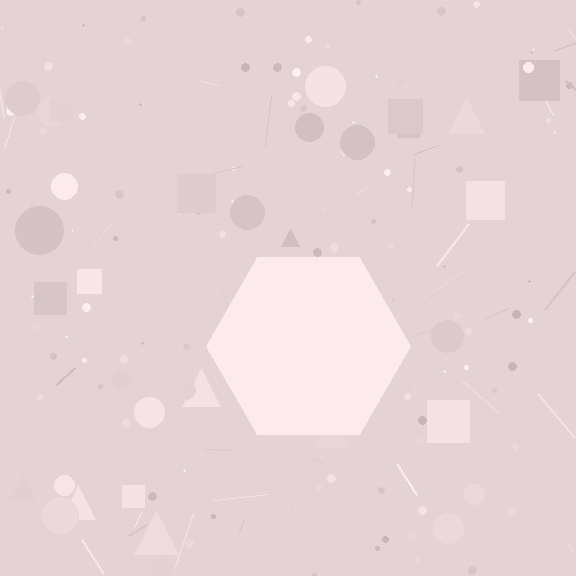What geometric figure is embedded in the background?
A hexagon is embedded in the background.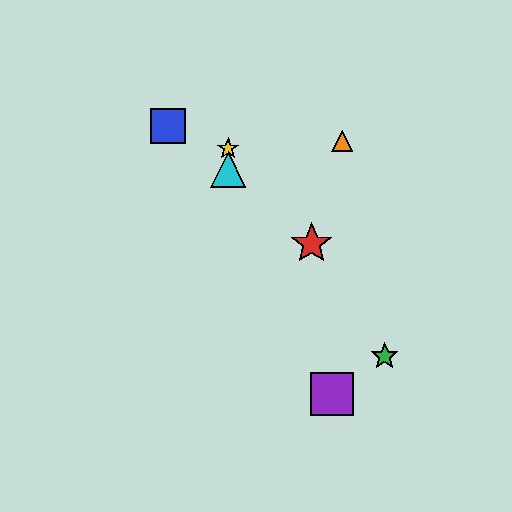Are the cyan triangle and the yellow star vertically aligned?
Yes, both are at x≈228.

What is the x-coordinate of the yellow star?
The yellow star is at x≈228.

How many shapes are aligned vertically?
2 shapes (the yellow star, the cyan triangle) are aligned vertically.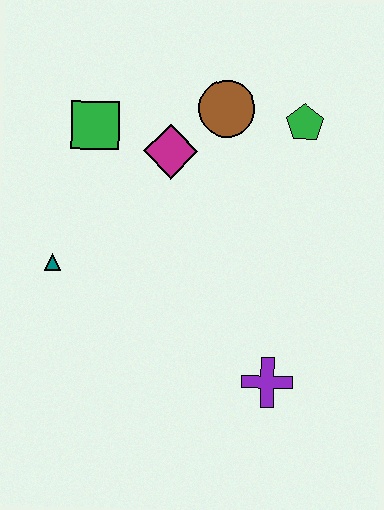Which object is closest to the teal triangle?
The green square is closest to the teal triangle.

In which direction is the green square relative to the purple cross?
The green square is above the purple cross.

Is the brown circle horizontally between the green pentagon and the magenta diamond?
Yes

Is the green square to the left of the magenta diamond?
Yes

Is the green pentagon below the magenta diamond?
No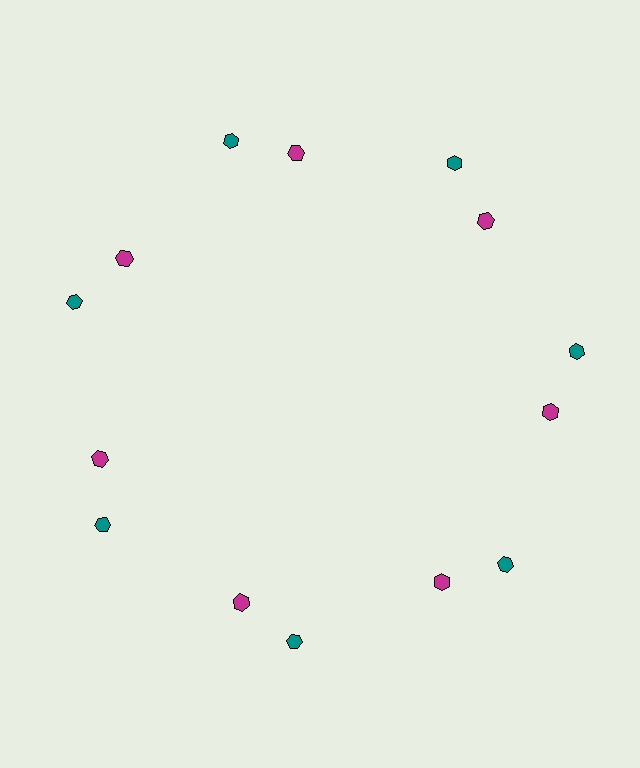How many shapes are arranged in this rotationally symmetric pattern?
There are 14 shapes, arranged in 7 groups of 2.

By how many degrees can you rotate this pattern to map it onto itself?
The pattern maps onto itself every 51 degrees of rotation.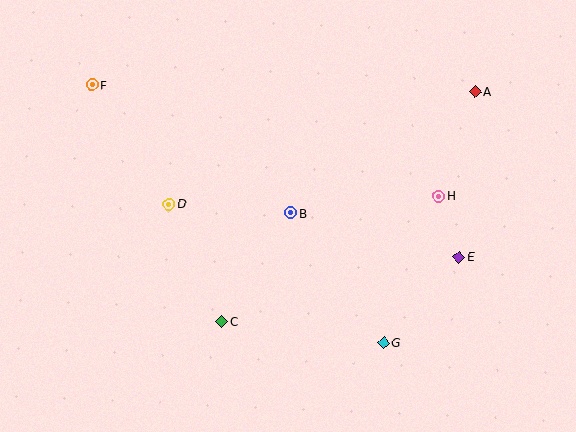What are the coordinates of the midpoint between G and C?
The midpoint between G and C is at (303, 332).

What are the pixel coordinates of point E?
Point E is at (459, 257).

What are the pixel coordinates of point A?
Point A is at (475, 92).